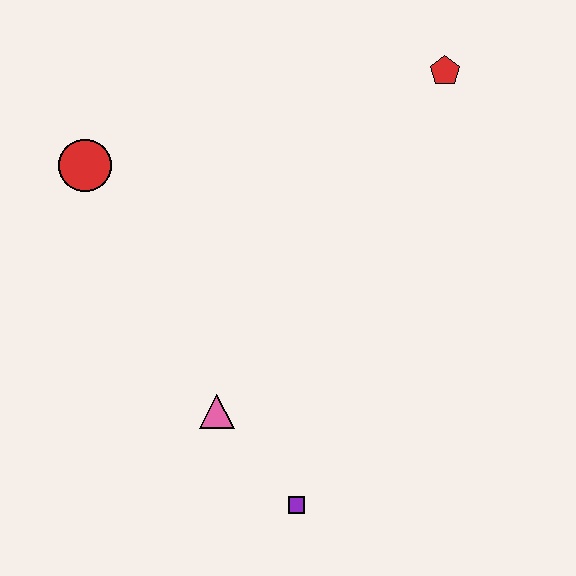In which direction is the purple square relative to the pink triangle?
The purple square is below the pink triangle.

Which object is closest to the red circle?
The pink triangle is closest to the red circle.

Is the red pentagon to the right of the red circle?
Yes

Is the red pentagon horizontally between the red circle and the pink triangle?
No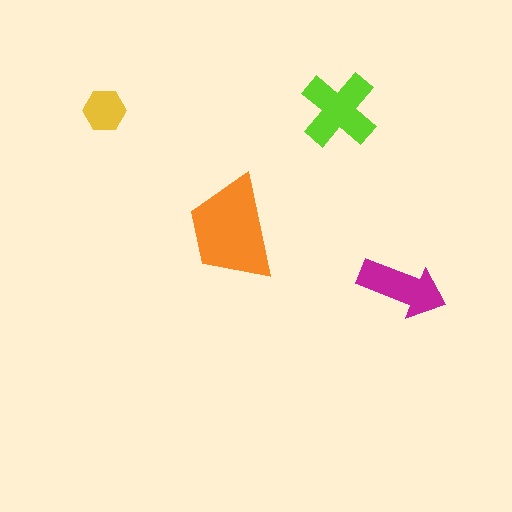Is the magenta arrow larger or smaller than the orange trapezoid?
Smaller.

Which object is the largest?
The orange trapezoid.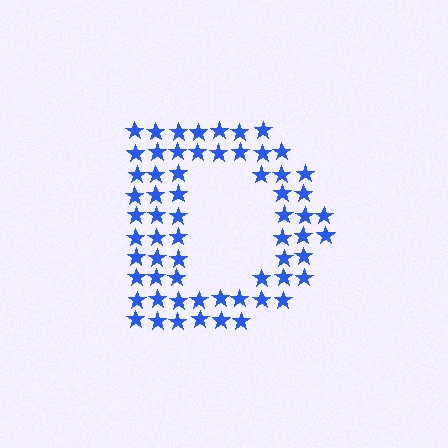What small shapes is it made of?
It is made of small stars.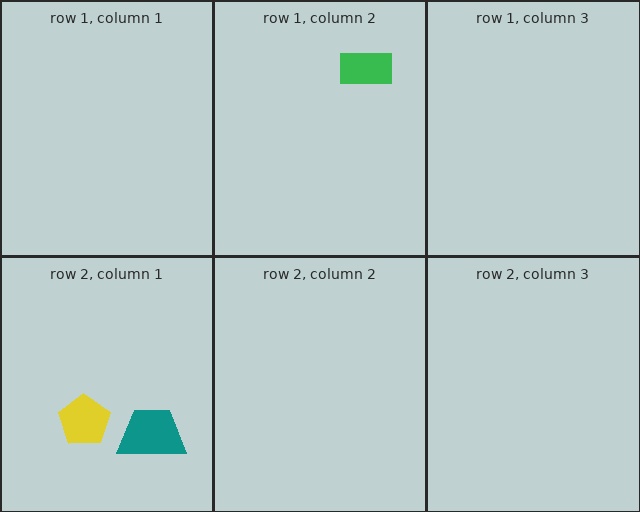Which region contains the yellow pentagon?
The row 2, column 1 region.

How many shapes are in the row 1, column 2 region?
1.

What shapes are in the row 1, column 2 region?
The green rectangle.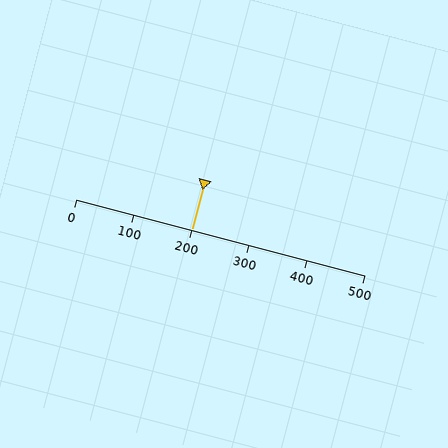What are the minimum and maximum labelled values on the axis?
The axis runs from 0 to 500.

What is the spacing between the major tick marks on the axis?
The major ticks are spaced 100 apart.